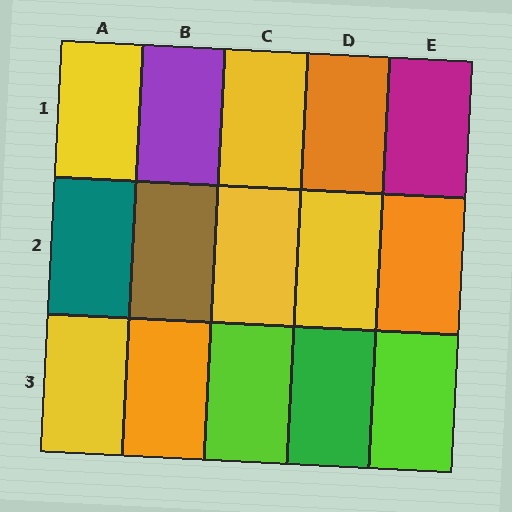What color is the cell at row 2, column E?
Orange.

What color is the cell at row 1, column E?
Magenta.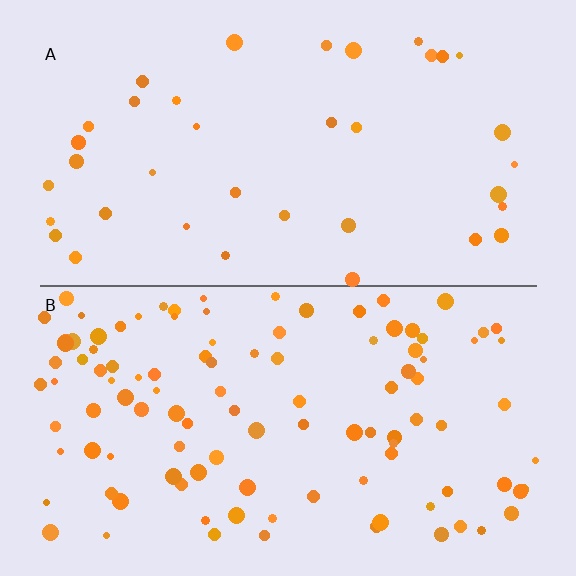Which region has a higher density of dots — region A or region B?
B (the bottom).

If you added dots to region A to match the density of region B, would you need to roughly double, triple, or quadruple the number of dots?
Approximately triple.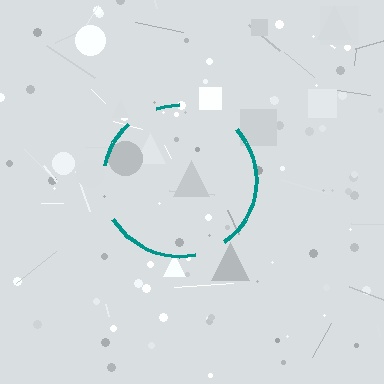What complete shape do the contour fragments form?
The contour fragments form a circle.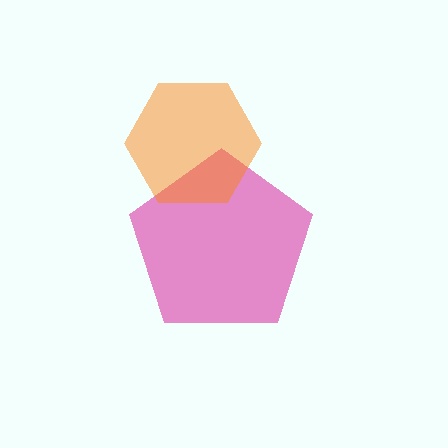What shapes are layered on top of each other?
The layered shapes are: a magenta pentagon, an orange hexagon.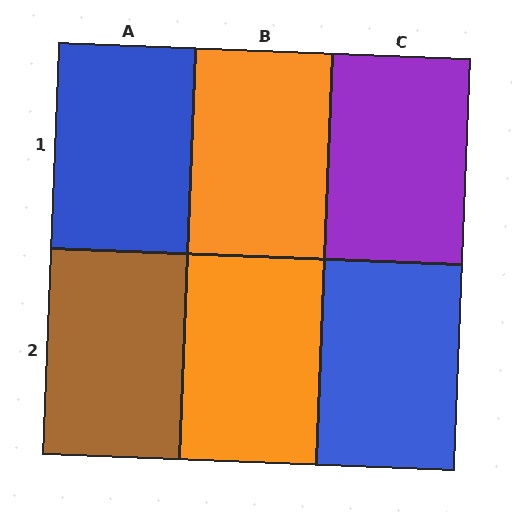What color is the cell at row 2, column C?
Blue.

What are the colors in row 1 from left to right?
Blue, orange, purple.